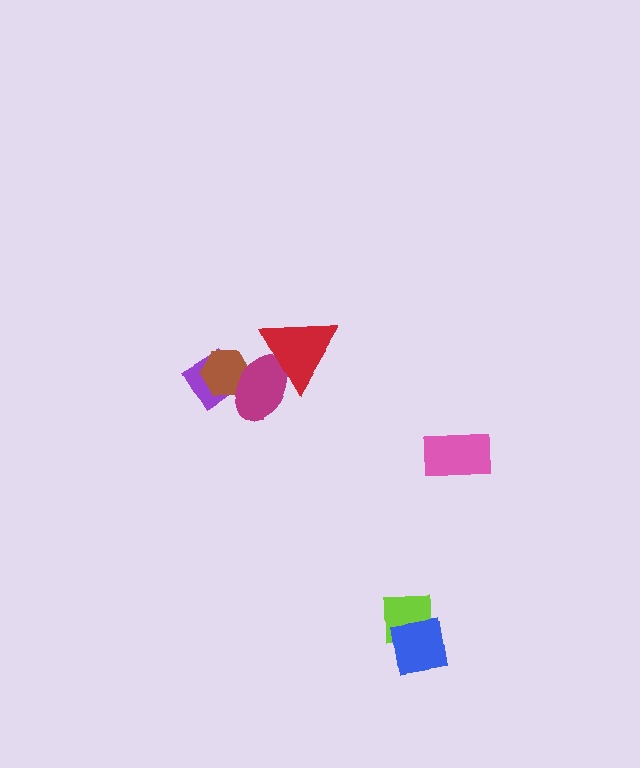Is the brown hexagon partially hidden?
Yes, it is partially covered by another shape.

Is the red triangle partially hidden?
No, no other shape covers it.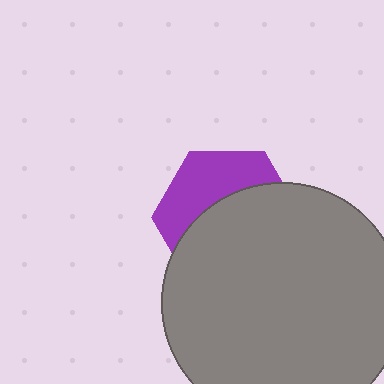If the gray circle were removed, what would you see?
You would see the complete purple hexagon.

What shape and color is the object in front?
The object in front is a gray circle.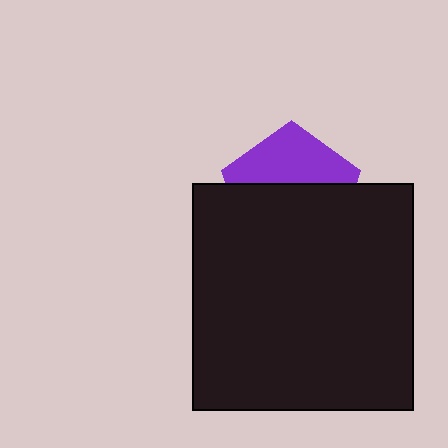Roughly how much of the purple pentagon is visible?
A small part of it is visible (roughly 41%).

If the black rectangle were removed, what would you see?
You would see the complete purple pentagon.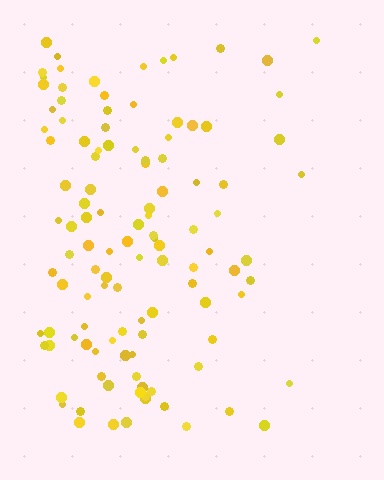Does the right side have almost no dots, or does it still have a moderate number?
Still a moderate number, just noticeably fewer than the left.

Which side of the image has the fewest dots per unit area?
The right.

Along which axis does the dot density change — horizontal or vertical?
Horizontal.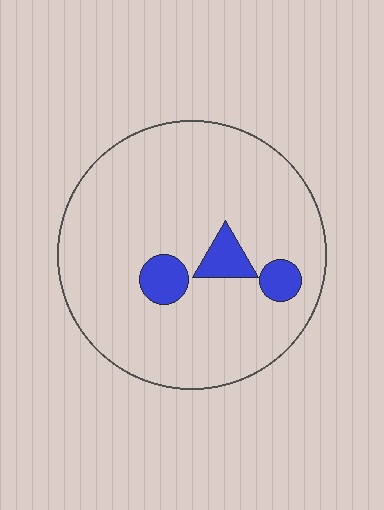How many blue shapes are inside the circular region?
3.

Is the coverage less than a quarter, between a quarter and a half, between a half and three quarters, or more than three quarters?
Less than a quarter.